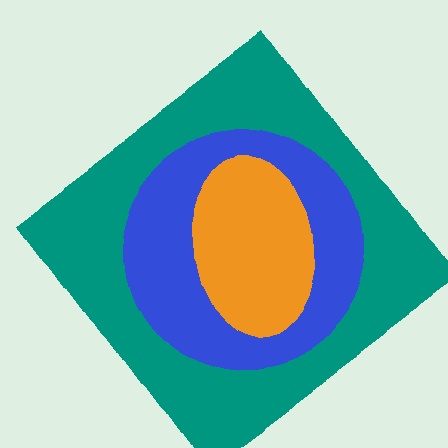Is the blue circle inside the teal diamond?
Yes.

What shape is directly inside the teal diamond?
The blue circle.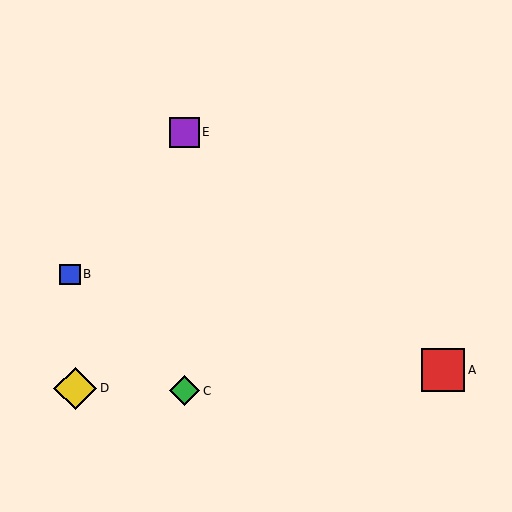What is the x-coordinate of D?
Object D is at x≈75.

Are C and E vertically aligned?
Yes, both are at x≈185.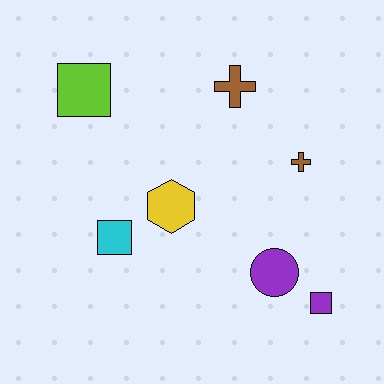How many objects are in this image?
There are 7 objects.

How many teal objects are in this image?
There are no teal objects.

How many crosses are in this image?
There are 2 crosses.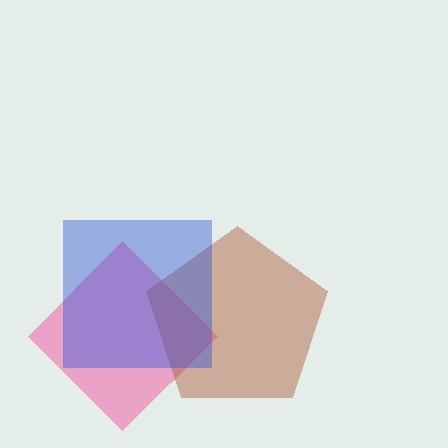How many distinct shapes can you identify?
There are 3 distinct shapes: a pink diamond, a brown pentagon, a blue square.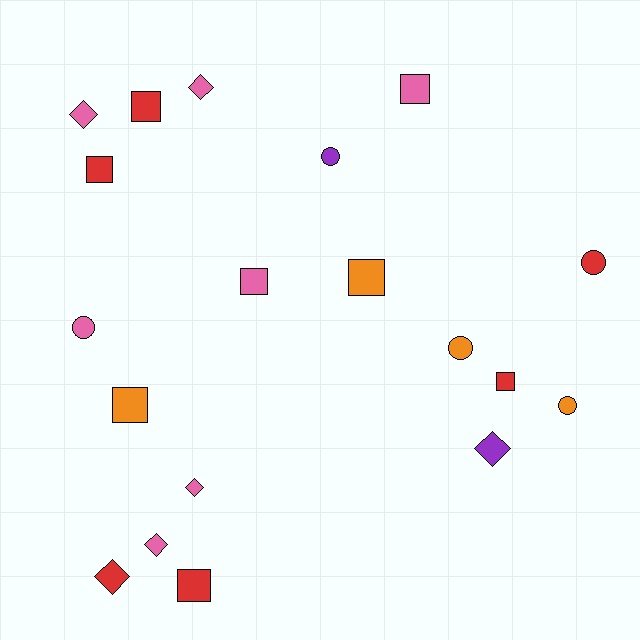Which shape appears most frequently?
Square, with 8 objects.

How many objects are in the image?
There are 19 objects.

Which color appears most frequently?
Pink, with 7 objects.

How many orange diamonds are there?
There are no orange diamonds.